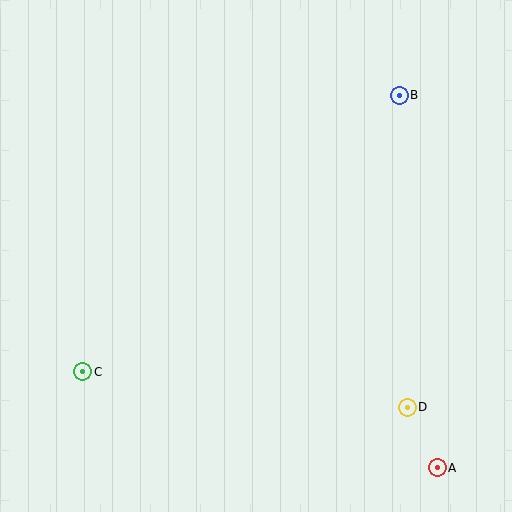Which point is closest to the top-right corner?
Point B is closest to the top-right corner.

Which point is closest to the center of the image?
Point C at (83, 372) is closest to the center.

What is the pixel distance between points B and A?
The distance between B and A is 375 pixels.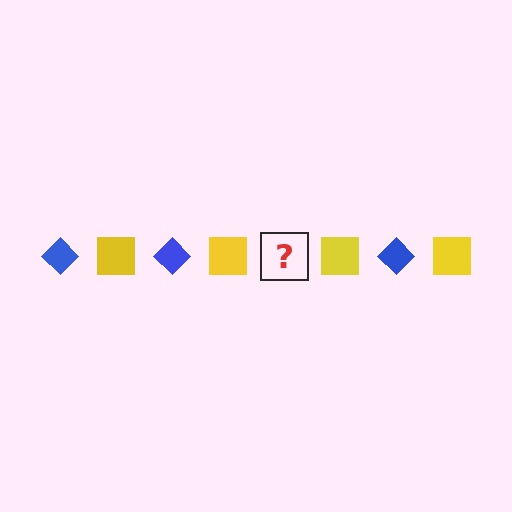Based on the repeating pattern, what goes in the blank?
The blank should be a blue diamond.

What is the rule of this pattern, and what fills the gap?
The rule is that the pattern alternates between blue diamond and yellow square. The gap should be filled with a blue diamond.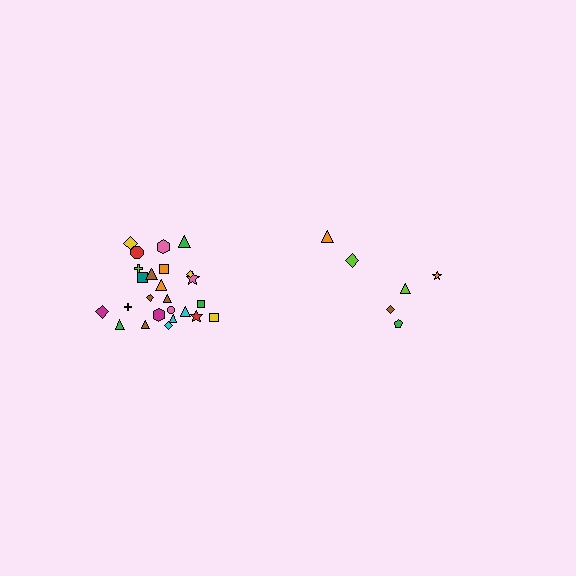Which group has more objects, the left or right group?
The left group.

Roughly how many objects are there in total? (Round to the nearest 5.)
Roughly 30 objects in total.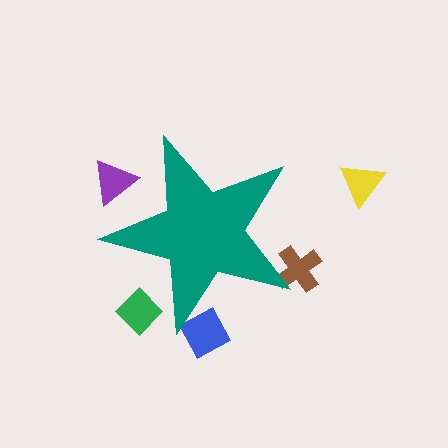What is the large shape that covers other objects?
A teal star.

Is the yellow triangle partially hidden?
No, the yellow triangle is fully visible.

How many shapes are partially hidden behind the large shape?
4 shapes are partially hidden.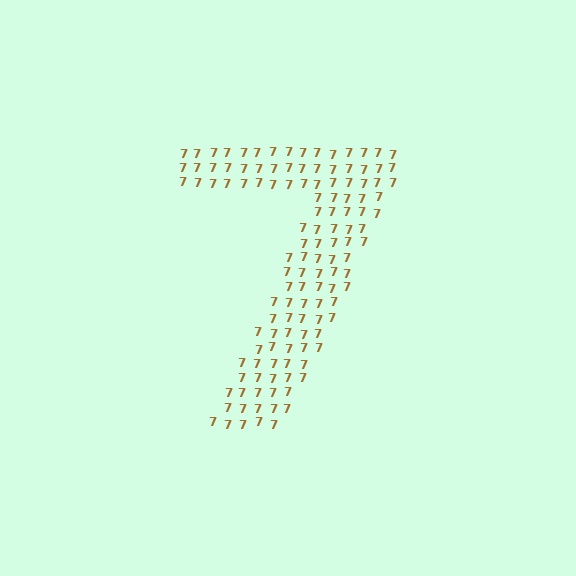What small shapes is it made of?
It is made of small digit 7's.